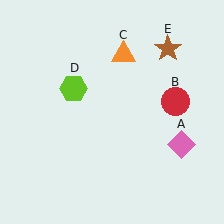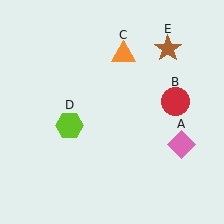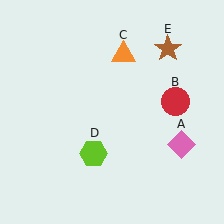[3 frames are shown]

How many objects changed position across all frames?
1 object changed position: lime hexagon (object D).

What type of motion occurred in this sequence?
The lime hexagon (object D) rotated counterclockwise around the center of the scene.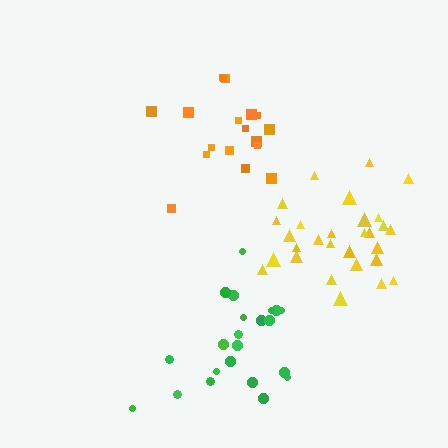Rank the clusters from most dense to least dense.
yellow, orange, green.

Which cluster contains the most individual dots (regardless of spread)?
Yellow (29).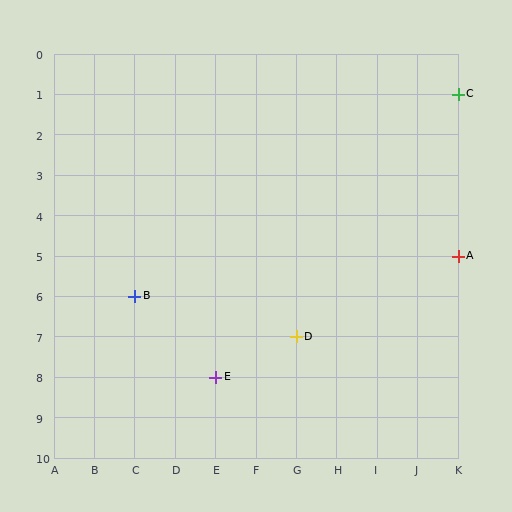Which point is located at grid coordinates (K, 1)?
Point C is at (K, 1).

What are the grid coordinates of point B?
Point B is at grid coordinates (C, 6).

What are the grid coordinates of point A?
Point A is at grid coordinates (K, 5).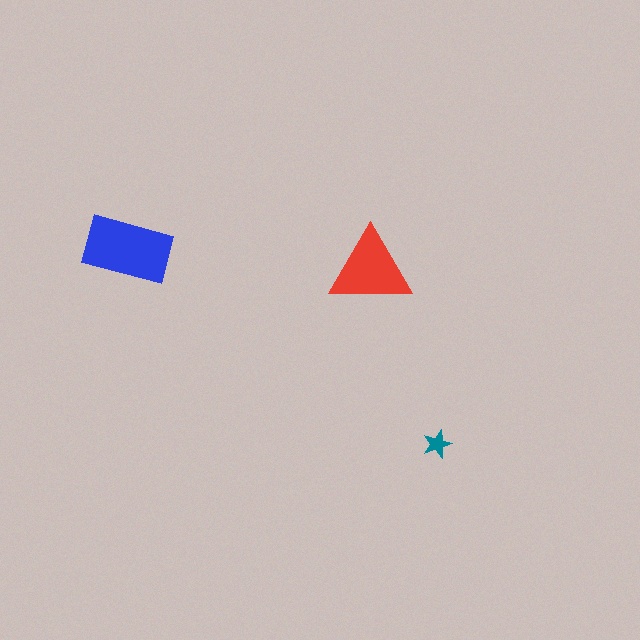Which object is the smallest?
The teal star.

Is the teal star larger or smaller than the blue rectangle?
Smaller.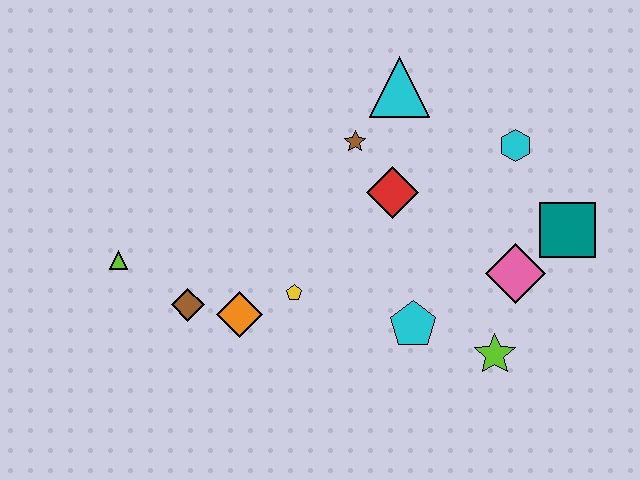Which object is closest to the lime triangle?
The brown diamond is closest to the lime triangle.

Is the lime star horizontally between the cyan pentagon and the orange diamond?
No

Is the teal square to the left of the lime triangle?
No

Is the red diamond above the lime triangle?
Yes